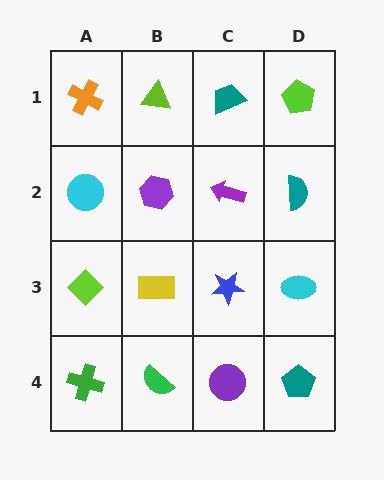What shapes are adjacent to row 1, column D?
A teal semicircle (row 2, column D), a teal trapezoid (row 1, column C).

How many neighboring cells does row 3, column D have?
3.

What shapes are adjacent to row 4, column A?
A lime diamond (row 3, column A), a green semicircle (row 4, column B).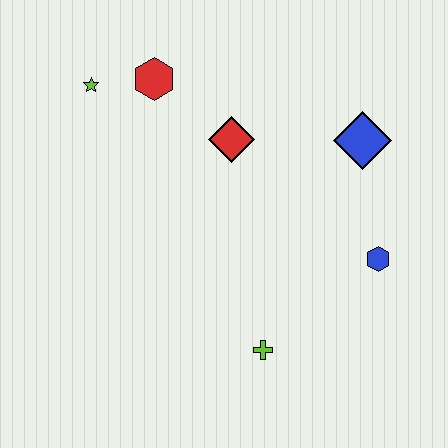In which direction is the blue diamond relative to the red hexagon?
The blue diamond is to the right of the red hexagon.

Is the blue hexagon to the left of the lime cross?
No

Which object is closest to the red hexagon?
The lime star is closest to the red hexagon.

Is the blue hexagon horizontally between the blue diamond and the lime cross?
No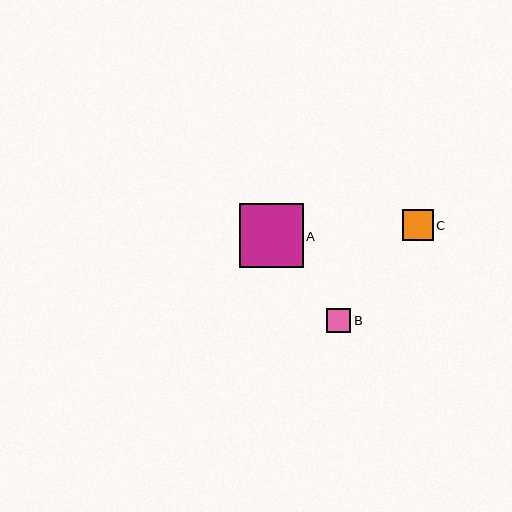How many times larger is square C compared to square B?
Square C is approximately 1.3 times the size of square B.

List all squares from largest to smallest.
From largest to smallest: A, C, B.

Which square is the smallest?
Square B is the smallest with a size of approximately 24 pixels.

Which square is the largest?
Square A is the largest with a size of approximately 63 pixels.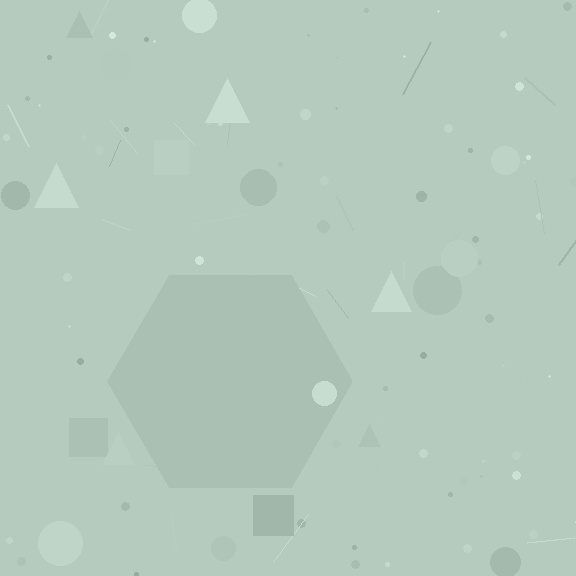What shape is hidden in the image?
A hexagon is hidden in the image.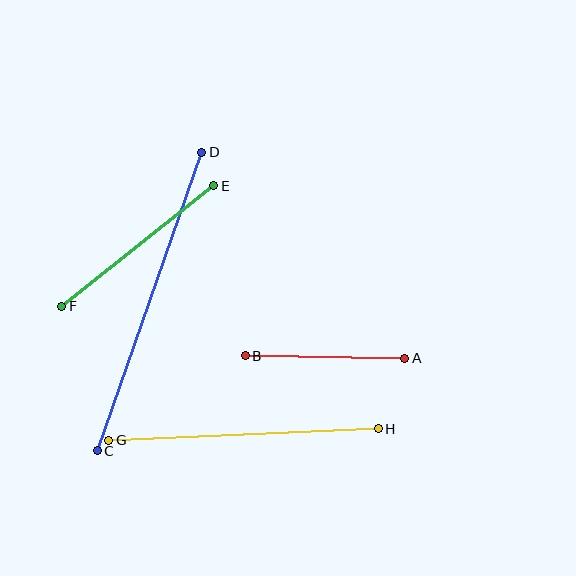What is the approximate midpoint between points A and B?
The midpoint is at approximately (325, 357) pixels.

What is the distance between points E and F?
The distance is approximately 194 pixels.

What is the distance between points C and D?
The distance is approximately 316 pixels.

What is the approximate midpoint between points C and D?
The midpoint is at approximately (149, 302) pixels.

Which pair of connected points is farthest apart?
Points C and D are farthest apart.